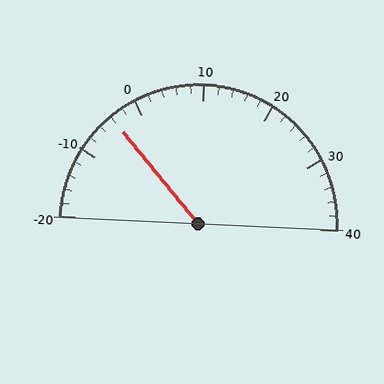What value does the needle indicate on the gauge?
The needle indicates approximately -4.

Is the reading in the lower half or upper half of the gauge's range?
The reading is in the lower half of the range (-20 to 40).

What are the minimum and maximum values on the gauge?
The gauge ranges from -20 to 40.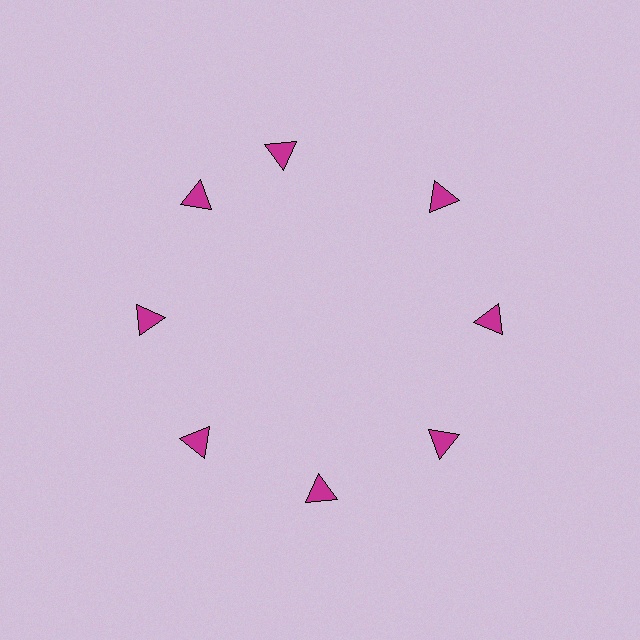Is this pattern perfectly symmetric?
No. The 8 magenta triangles are arranged in a ring, but one element near the 12 o'clock position is rotated out of alignment along the ring, breaking the 8-fold rotational symmetry.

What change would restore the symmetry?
The symmetry would be restored by rotating it back into even spacing with its neighbors so that all 8 triangles sit at equal angles and equal distance from the center.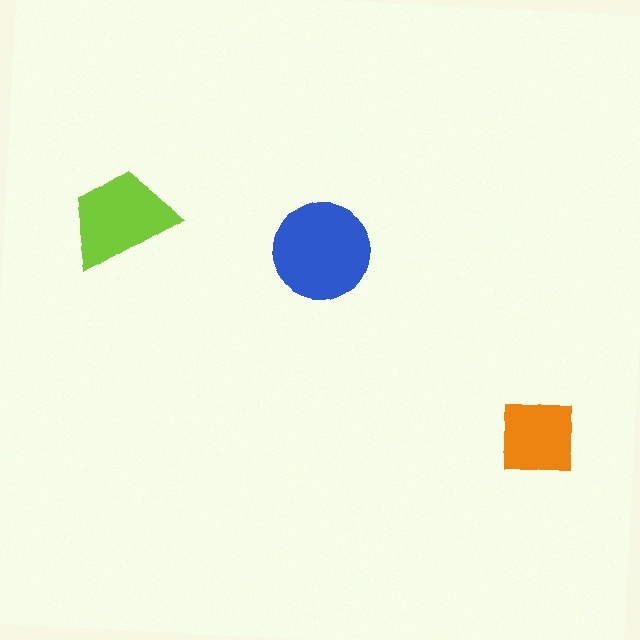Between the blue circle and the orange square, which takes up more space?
The blue circle.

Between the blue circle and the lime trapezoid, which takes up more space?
The blue circle.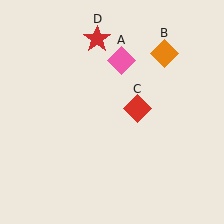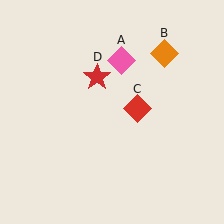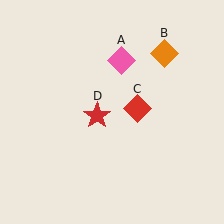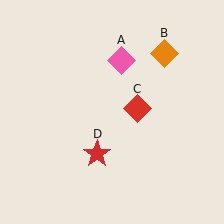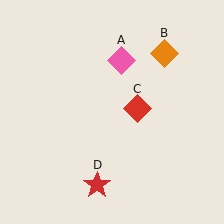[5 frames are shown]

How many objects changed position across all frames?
1 object changed position: red star (object D).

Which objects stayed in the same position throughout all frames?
Pink diamond (object A) and orange diamond (object B) and red diamond (object C) remained stationary.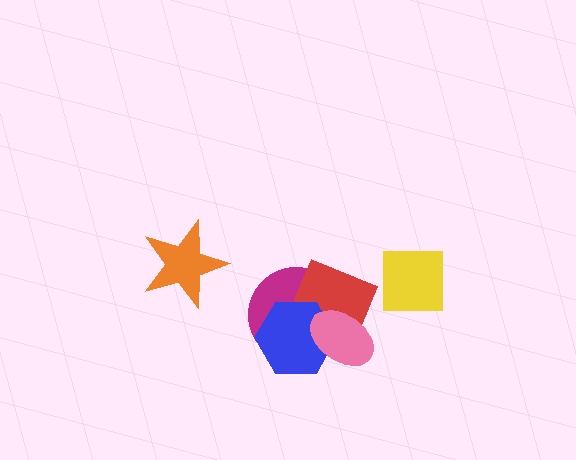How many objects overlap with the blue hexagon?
3 objects overlap with the blue hexagon.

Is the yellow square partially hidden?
No, no other shape covers it.